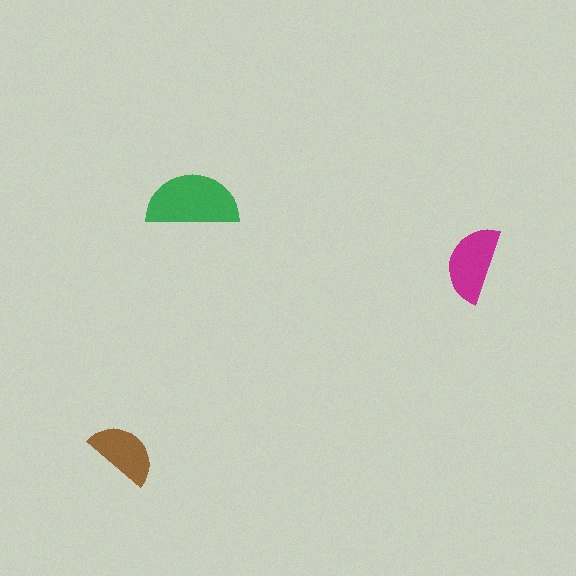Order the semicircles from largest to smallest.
the green one, the magenta one, the brown one.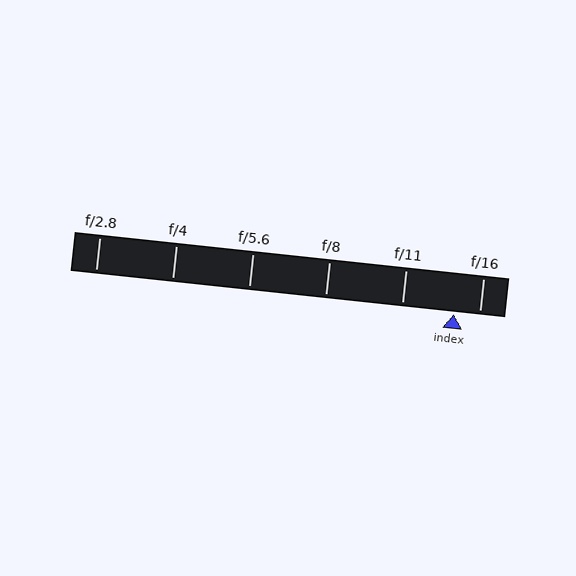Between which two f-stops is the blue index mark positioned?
The index mark is between f/11 and f/16.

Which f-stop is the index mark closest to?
The index mark is closest to f/16.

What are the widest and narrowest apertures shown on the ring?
The widest aperture shown is f/2.8 and the narrowest is f/16.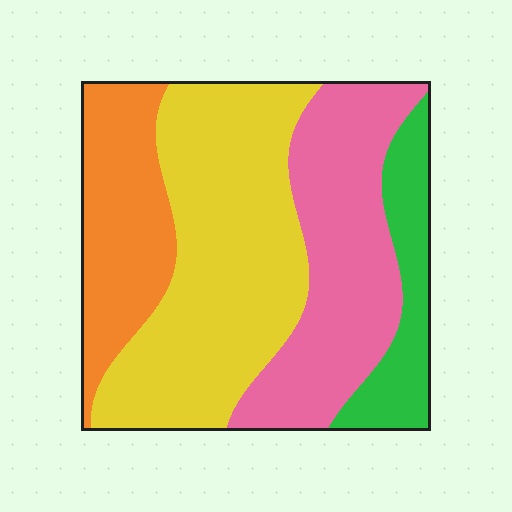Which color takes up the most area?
Yellow, at roughly 40%.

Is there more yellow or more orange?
Yellow.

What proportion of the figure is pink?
Pink covers around 30% of the figure.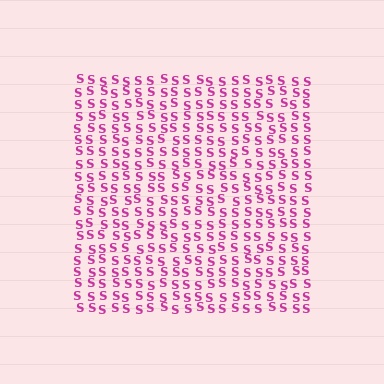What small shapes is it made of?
It is made of small letter S's.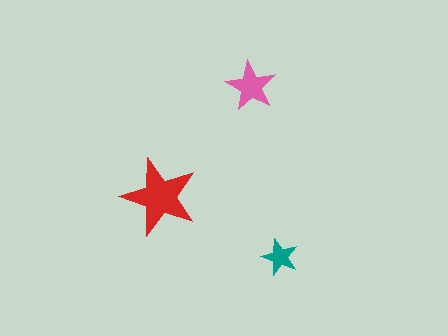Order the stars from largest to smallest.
the red one, the pink one, the teal one.